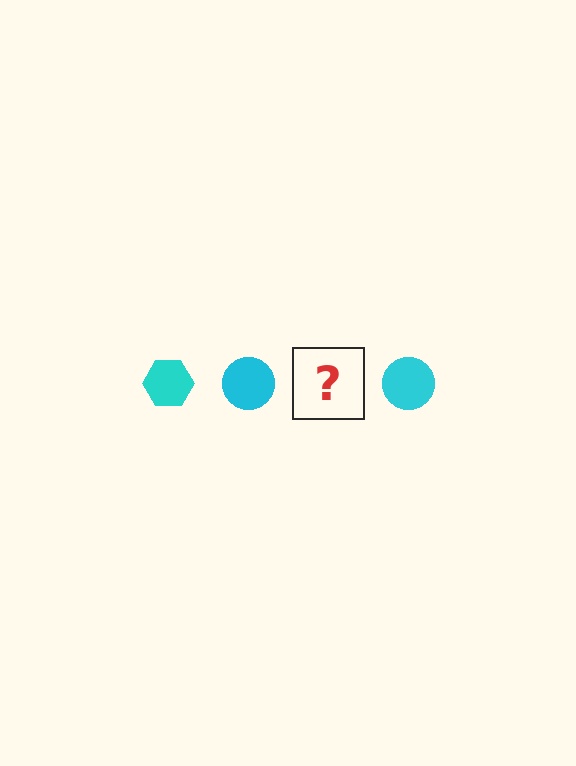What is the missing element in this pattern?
The missing element is a cyan hexagon.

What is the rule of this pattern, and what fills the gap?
The rule is that the pattern cycles through hexagon, circle shapes in cyan. The gap should be filled with a cyan hexagon.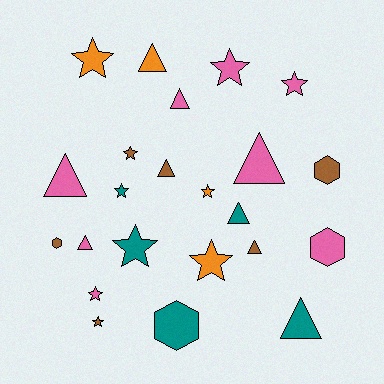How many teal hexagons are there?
There is 1 teal hexagon.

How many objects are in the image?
There are 23 objects.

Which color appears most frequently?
Pink, with 8 objects.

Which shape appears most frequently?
Star, with 10 objects.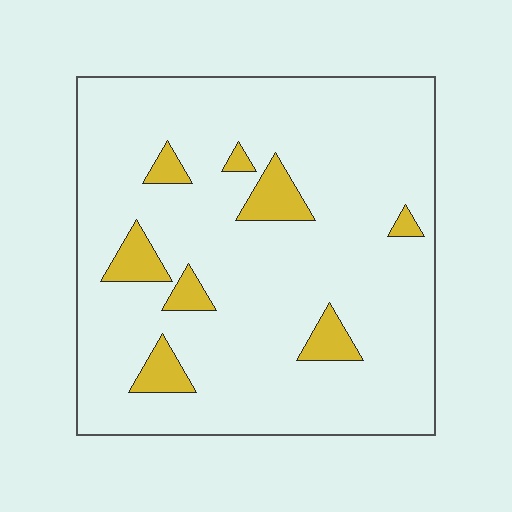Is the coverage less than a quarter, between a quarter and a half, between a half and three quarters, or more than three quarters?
Less than a quarter.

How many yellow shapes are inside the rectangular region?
8.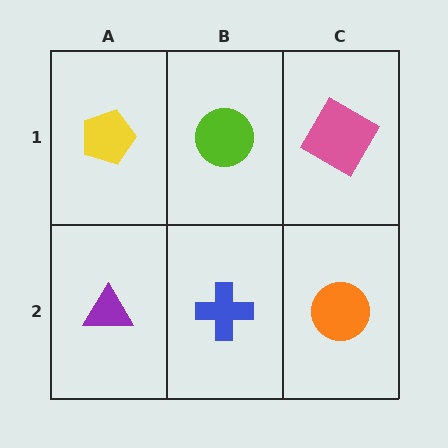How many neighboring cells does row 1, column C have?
2.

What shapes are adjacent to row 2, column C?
A pink square (row 1, column C), a blue cross (row 2, column B).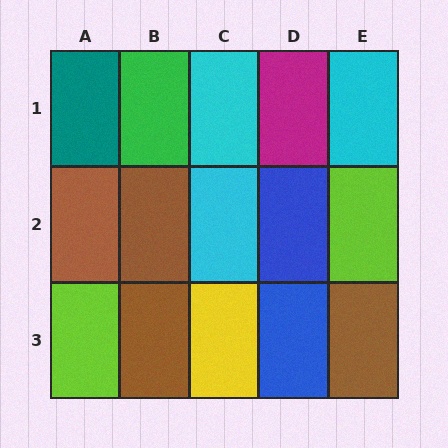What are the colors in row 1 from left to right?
Teal, green, cyan, magenta, cyan.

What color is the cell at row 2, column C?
Cyan.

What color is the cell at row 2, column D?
Blue.